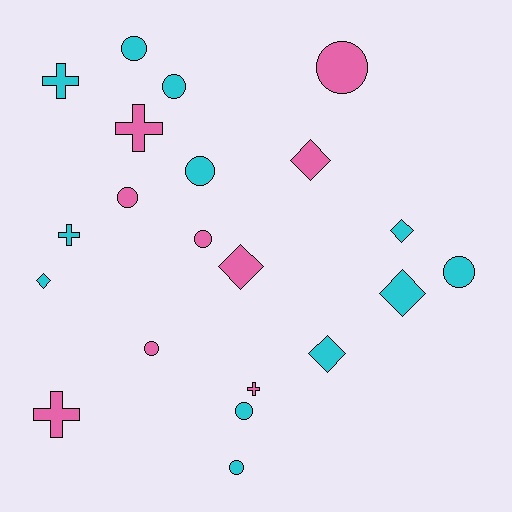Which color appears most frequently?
Cyan, with 12 objects.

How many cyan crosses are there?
There are 2 cyan crosses.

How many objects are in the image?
There are 21 objects.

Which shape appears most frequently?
Circle, with 10 objects.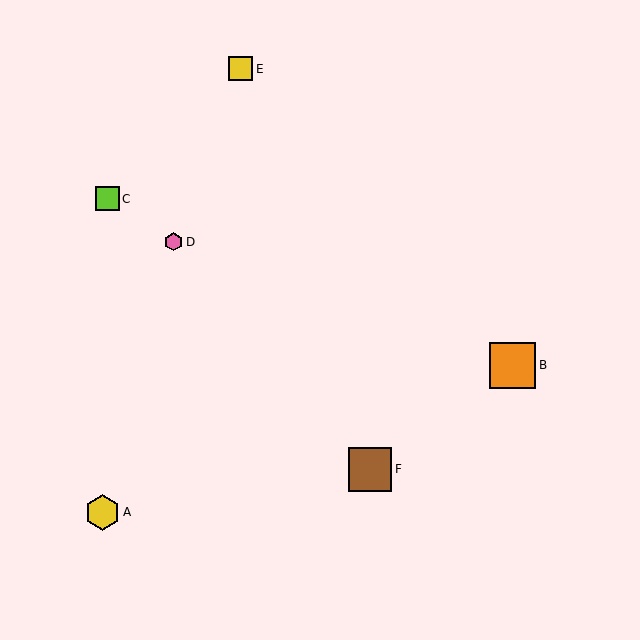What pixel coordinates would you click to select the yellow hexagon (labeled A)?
Click at (102, 512) to select the yellow hexagon A.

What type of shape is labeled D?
Shape D is a pink hexagon.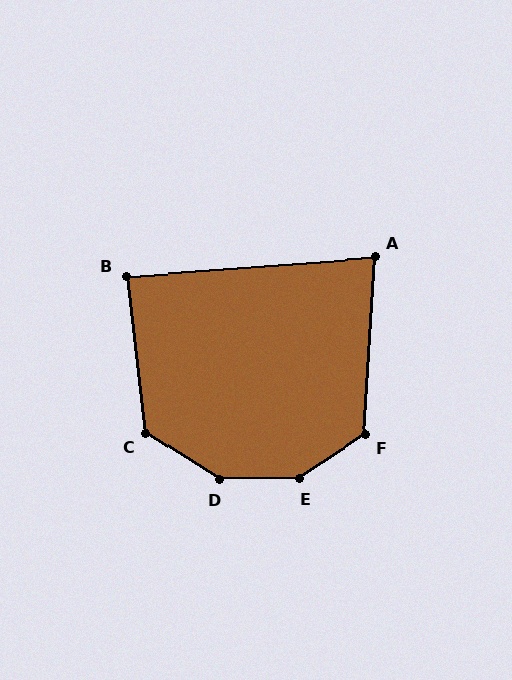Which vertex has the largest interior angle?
E, at approximately 148 degrees.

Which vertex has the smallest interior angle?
A, at approximately 83 degrees.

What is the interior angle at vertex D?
Approximately 146 degrees (obtuse).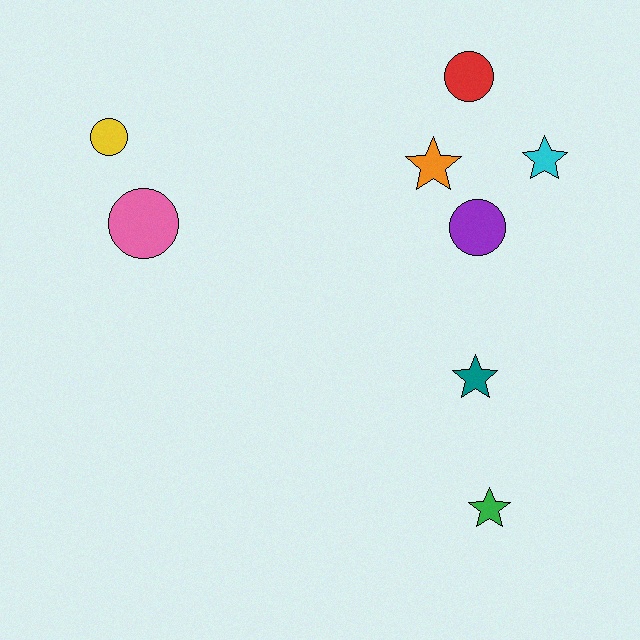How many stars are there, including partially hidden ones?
There are 4 stars.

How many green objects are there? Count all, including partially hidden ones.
There is 1 green object.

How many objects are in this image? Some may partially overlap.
There are 8 objects.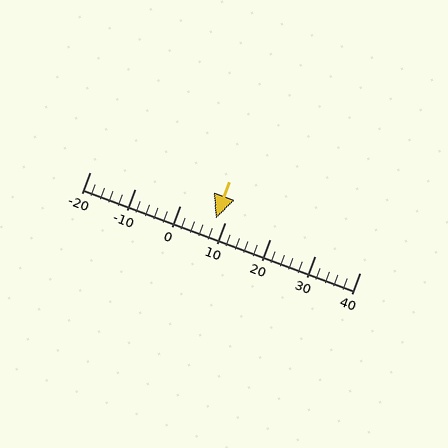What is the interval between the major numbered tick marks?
The major tick marks are spaced 10 units apart.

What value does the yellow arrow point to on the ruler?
The yellow arrow points to approximately 8.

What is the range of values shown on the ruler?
The ruler shows values from -20 to 40.